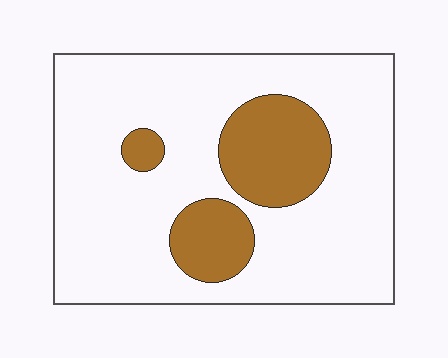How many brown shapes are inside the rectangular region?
3.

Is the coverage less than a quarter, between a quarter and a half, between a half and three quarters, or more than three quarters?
Less than a quarter.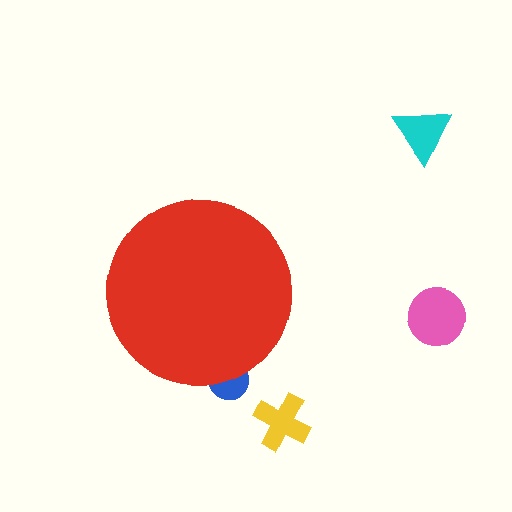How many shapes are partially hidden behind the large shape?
1 shape is partially hidden.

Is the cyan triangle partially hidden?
No, the cyan triangle is fully visible.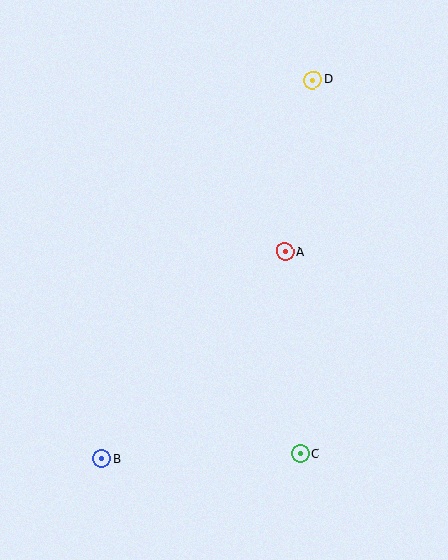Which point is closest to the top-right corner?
Point D is closest to the top-right corner.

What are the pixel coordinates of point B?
Point B is at (102, 459).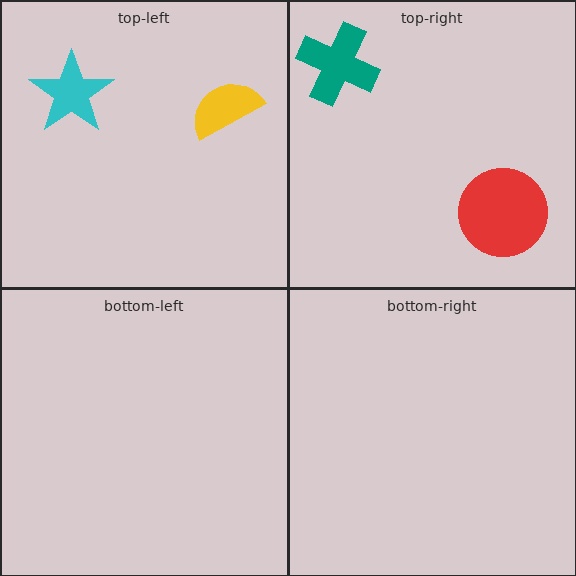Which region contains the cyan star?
The top-left region.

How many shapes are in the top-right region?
2.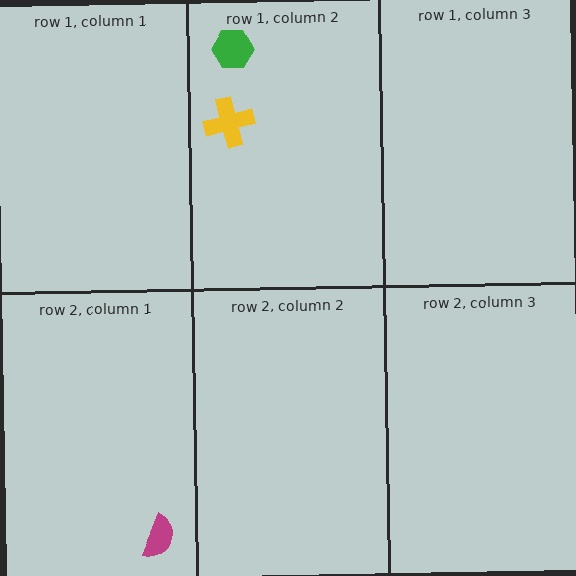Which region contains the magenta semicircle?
The row 2, column 1 region.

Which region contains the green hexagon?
The row 1, column 2 region.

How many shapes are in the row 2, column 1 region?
1.